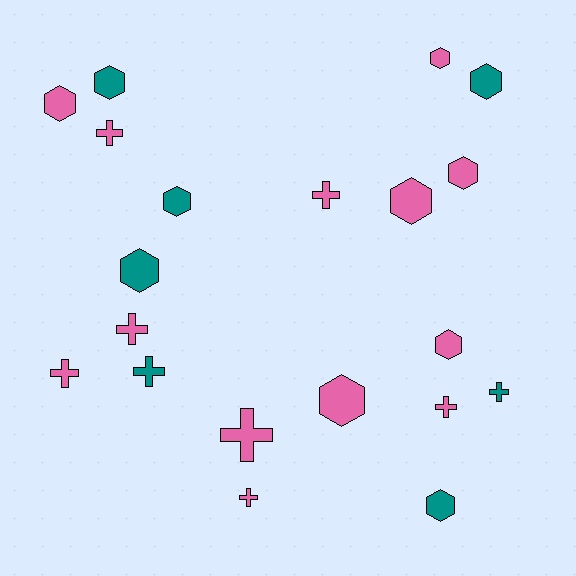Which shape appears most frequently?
Hexagon, with 11 objects.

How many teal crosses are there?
There are 2 teal crosses.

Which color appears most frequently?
Pink, with 13 objects.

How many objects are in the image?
There are 20 objects.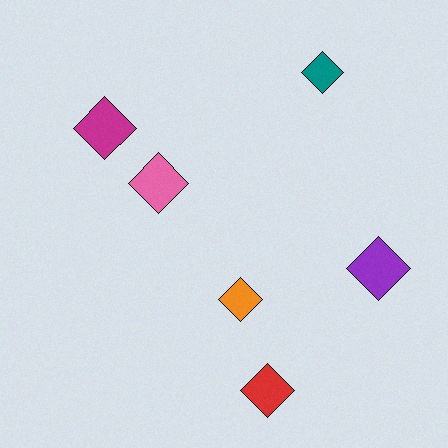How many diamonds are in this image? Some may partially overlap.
There are 6 diamonds.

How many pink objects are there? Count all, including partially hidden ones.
There is 1 pink object.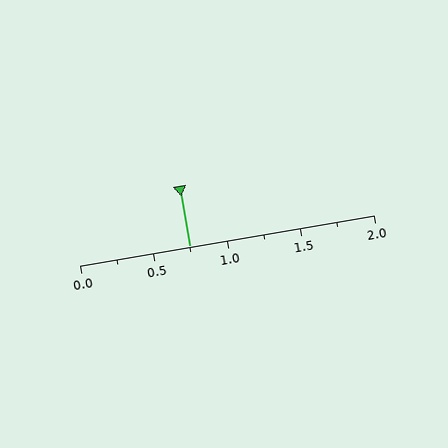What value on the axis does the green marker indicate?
The marker indicates approximately 0.75.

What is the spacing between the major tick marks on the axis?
The major ticks are spaced 0.5 apart.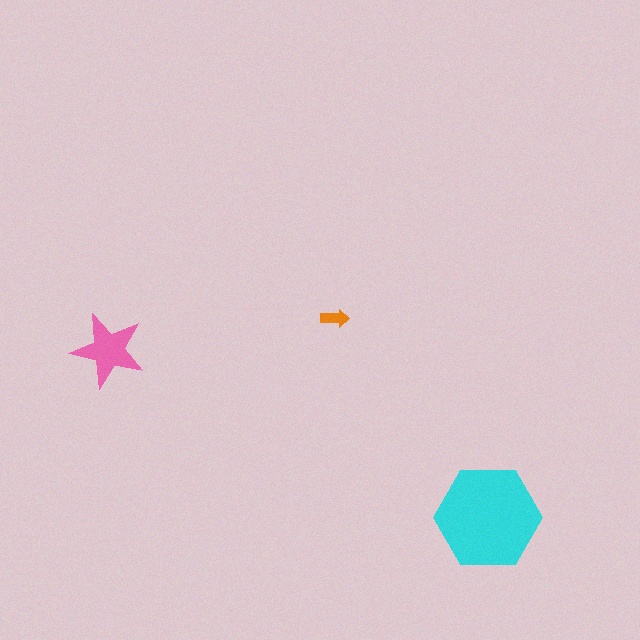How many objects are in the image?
There are 3 objects in the image.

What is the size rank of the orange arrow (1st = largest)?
3rd.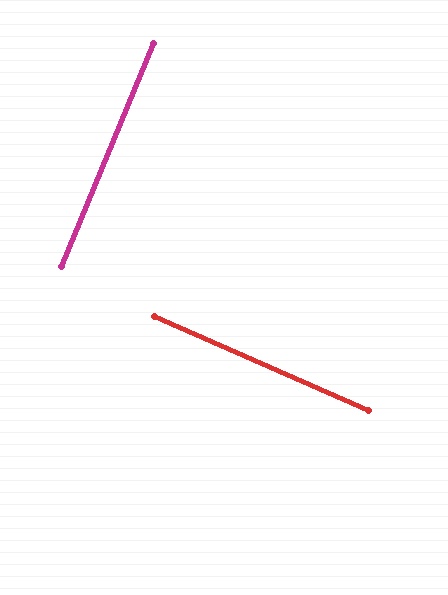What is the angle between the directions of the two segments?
Approximately 89 degrees.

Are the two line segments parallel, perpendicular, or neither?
Perpendicular — they meet at approximately 89°.